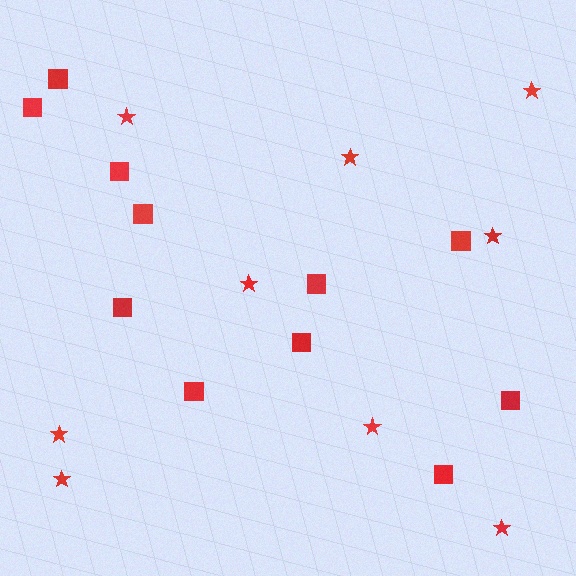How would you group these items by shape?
There are 2 groups: one group of squares (11) and one group of stars (9).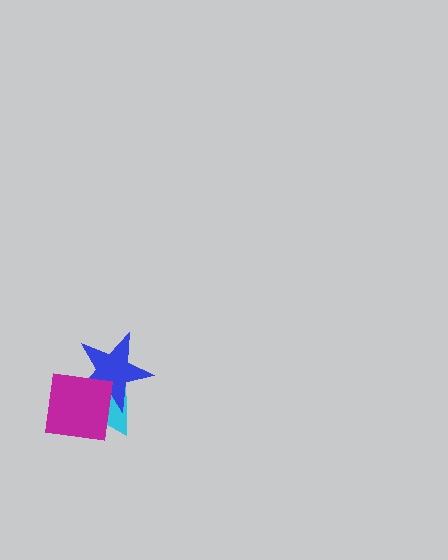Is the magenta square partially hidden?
No, no other shape covers it.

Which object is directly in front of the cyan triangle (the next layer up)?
The blue star is directly in front of the cyan triangle.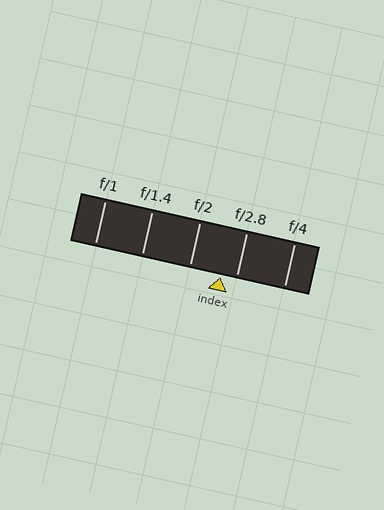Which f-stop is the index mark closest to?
The index mark is closest to f/2.8.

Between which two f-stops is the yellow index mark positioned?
The index mark is between f/2 and f/2.8.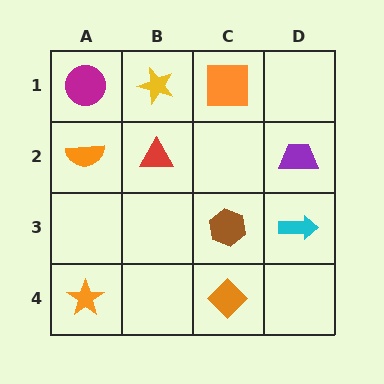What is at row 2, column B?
A red triangle.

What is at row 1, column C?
An orange square.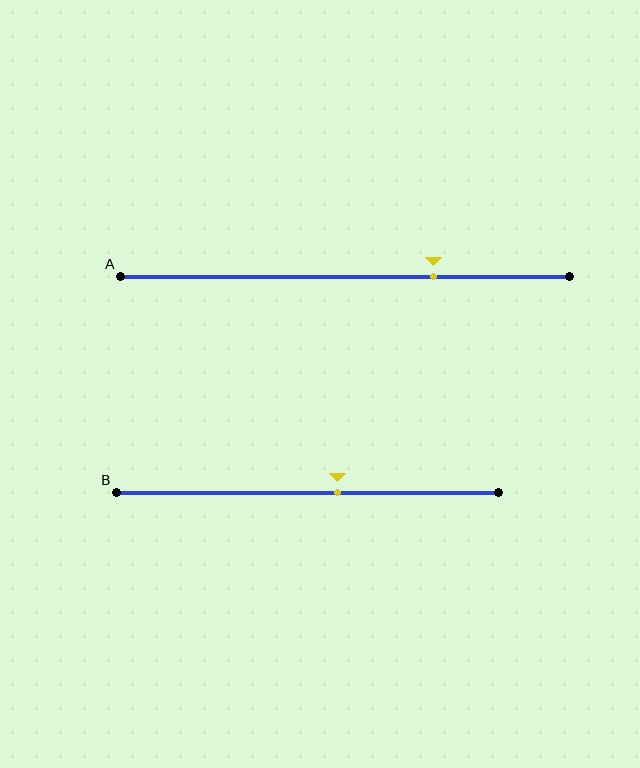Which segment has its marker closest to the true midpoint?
Segment B has its marker closest to the true midpoint.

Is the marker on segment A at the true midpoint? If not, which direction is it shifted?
No, the marker on segment A is shifted to the right by about 20% of the segment length.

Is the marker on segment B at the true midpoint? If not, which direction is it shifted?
No, the marker on segment B is shifted to the right by about 8% of the segment length.